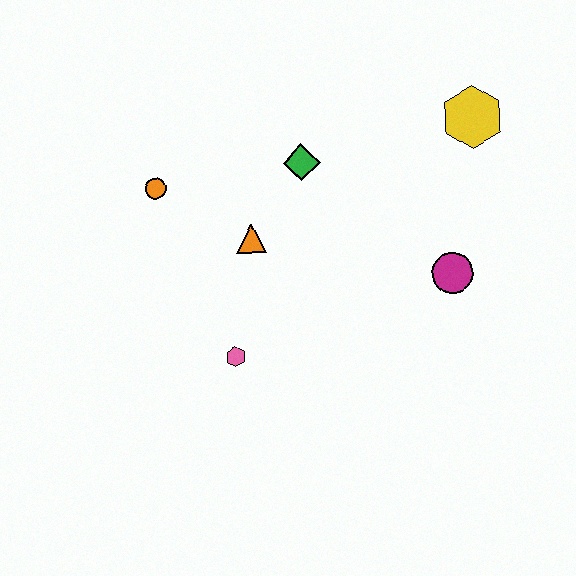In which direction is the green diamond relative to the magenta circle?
The green diamond is to the left of the magenta circle.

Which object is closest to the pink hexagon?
The orange triangle is closest to the pink hexagon.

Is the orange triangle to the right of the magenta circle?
No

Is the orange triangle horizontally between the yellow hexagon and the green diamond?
No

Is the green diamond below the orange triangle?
No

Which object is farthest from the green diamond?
The pink hexagon is farthest from the green diamond.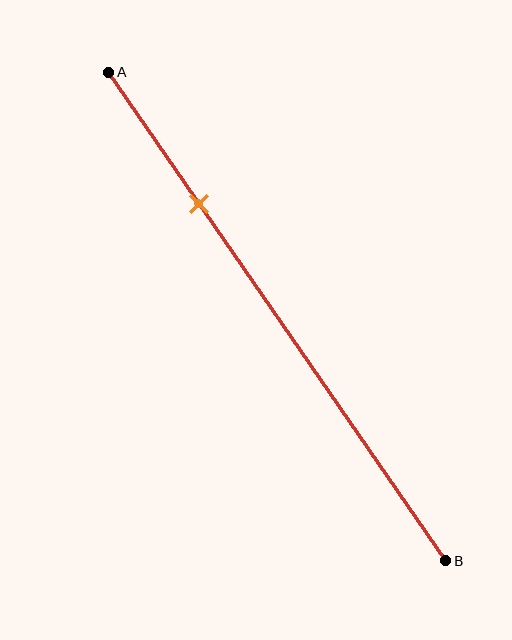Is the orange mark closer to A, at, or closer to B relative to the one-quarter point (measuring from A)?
The orange mark is approximately at the one-quarter point of segment AB.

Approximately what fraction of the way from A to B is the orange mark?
The orange mark is approximately 25% of the way from A to B.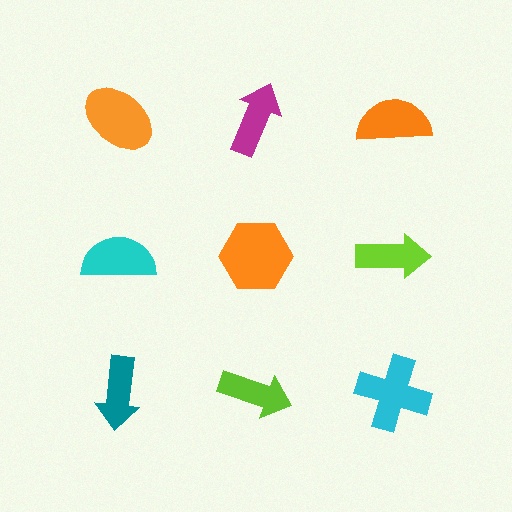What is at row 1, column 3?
An orange semicircle.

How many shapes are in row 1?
3 shapes.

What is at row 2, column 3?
A lime arrow.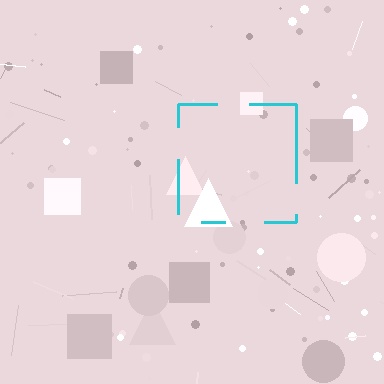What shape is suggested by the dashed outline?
The dashed outline suggests a square.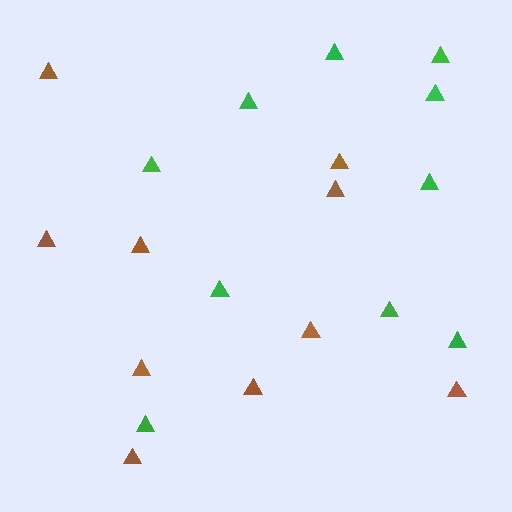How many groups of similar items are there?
There are 2 groups: one group of brown triangles (10) and one group of green triangles (10).